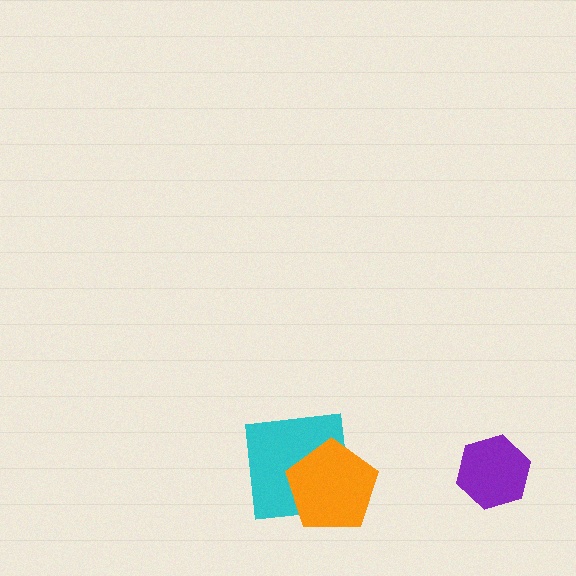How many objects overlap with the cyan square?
1 object overlaps with the cyan square.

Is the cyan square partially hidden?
Yes, it is partially covered by another shape.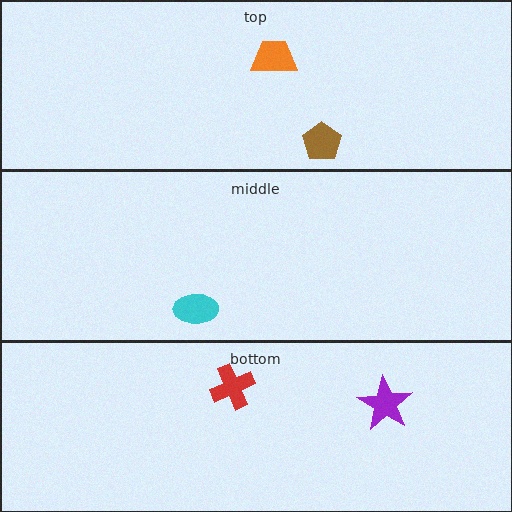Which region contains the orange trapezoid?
The top region.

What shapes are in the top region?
The brown pentagon, the orange trapezoid.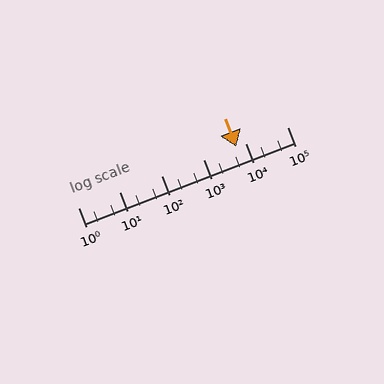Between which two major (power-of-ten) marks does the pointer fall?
The pointer is between 1000 and 10000.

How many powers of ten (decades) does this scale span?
The scale spans 5 decades, from 1 to 100000.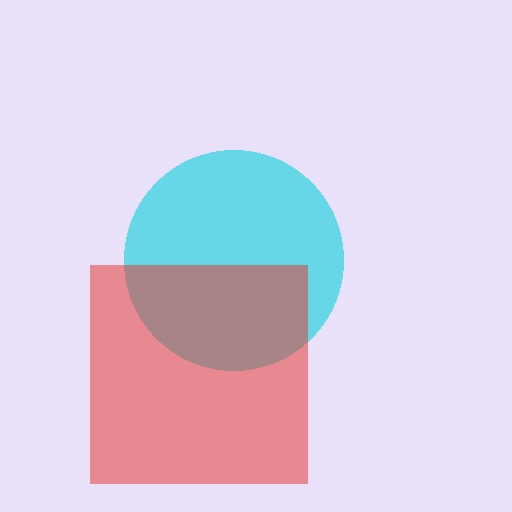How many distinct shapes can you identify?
There are 2 distinct shapes: a cyan circle, a red square.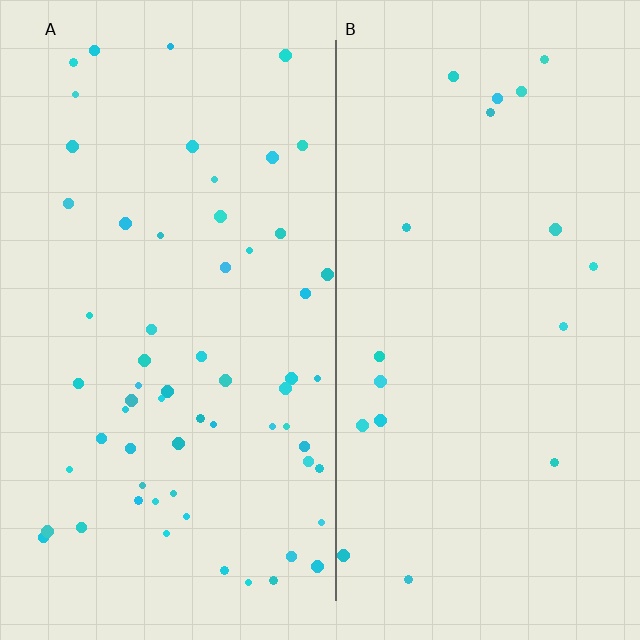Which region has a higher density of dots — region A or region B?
A (the left).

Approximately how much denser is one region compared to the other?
Approximately 3.3× — region A over region B.